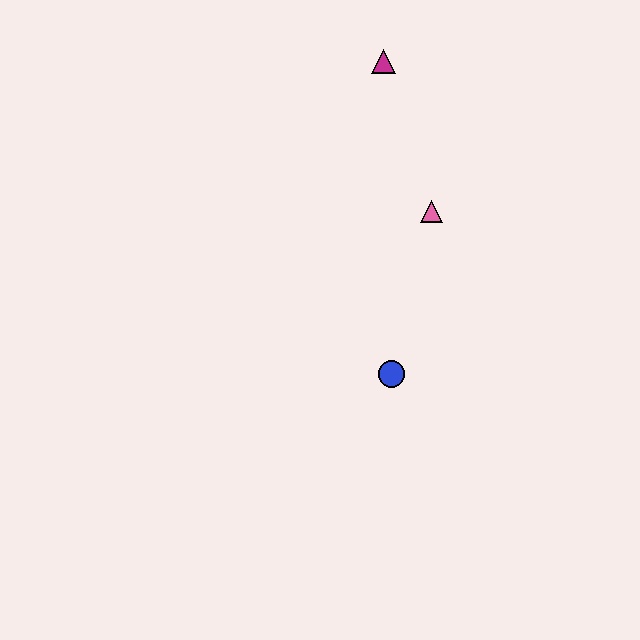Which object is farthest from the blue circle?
The magenta triangle is farthest from the blue circle.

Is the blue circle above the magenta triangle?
No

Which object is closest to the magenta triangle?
The pink triangle is closest to the magenta triangle.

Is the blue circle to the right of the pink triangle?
No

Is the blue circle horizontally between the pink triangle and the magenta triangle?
Yes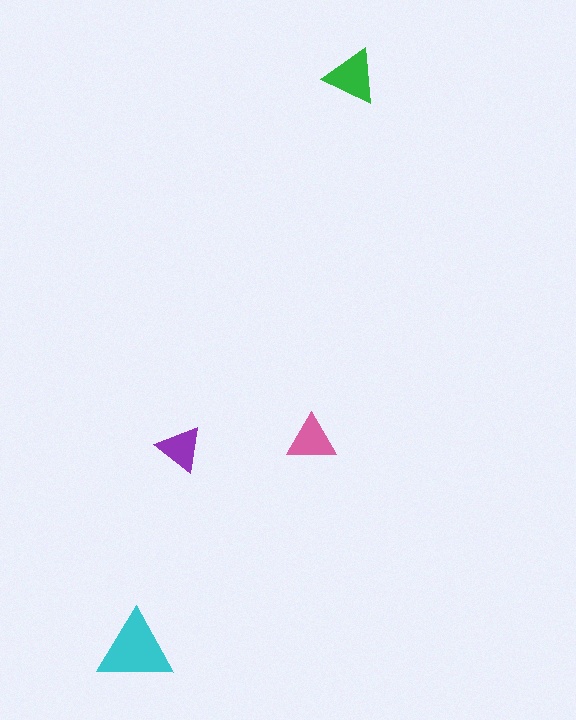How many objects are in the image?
There are 4 objects in the image.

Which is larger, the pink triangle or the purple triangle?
The pink one.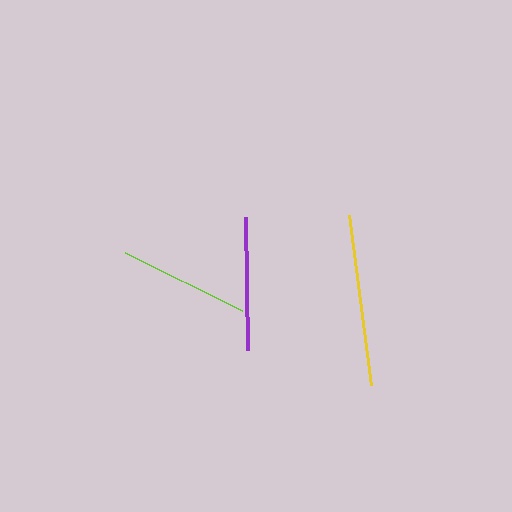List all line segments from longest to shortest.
From longest to shortest: yellow, purple, lime.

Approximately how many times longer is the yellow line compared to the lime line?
The yellow line is approximately 1.3 times the length of the lime line.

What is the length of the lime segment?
The lime segment is approximately 131 pixels long.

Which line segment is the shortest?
The lime line is the shortest at approximately 131 pixels.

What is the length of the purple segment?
The purple segment is approximately 133 pixels long.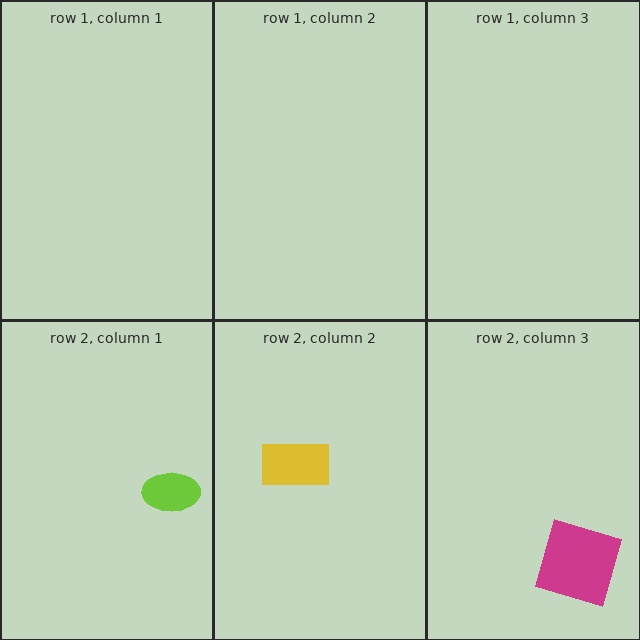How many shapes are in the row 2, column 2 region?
1.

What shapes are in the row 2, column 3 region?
The magenta square.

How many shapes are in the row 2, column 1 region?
1.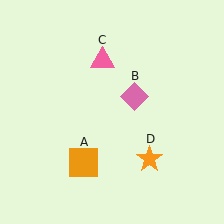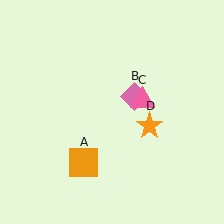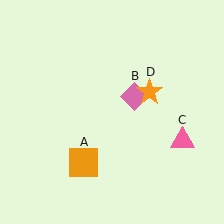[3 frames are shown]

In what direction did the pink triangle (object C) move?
The pink triangle (object C) moved down and to the right.